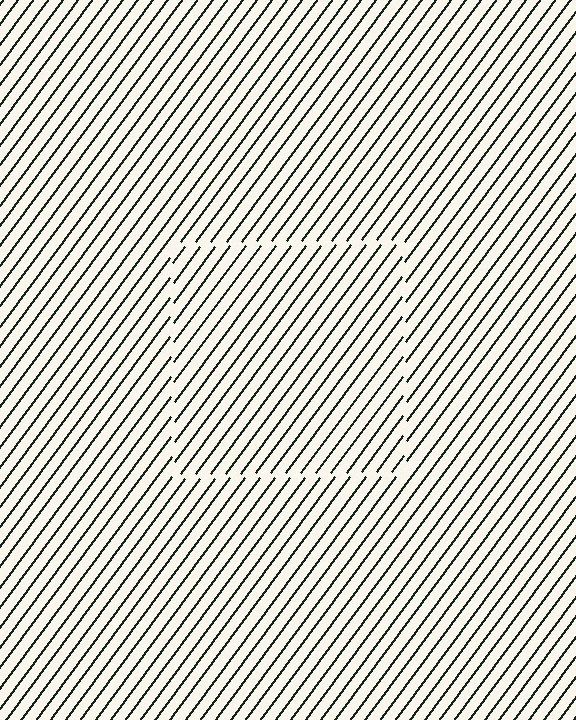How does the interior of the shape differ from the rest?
The interior of the shape contains the same grating, shifted by half a period — the contour is defined by the phase discontinuity where line-ends from the inner and outer gratings abut.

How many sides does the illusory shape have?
4 sides — the line-ends trace a square.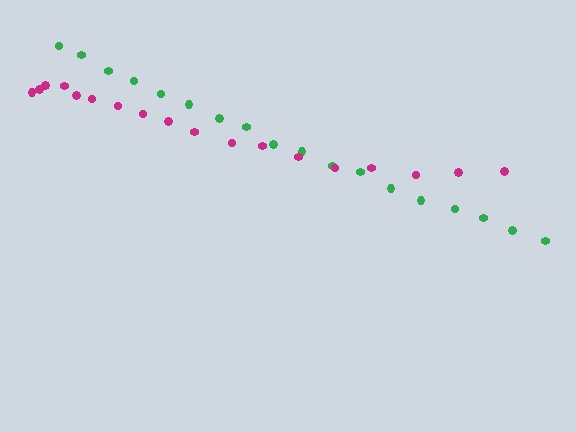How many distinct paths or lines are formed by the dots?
There are 2 distinct paths.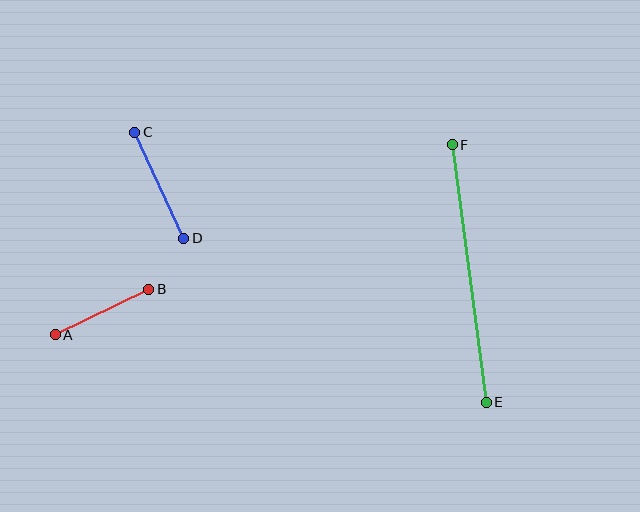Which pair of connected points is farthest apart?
Points E and F are farthest apart.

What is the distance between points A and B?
The distance is approximately 104 pixels.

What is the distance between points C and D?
The distance is approximately 117 pixels.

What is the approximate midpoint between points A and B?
The midpoint is at approximately (102, 312) pixels.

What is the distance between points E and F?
The distance is approximately 260 pixels.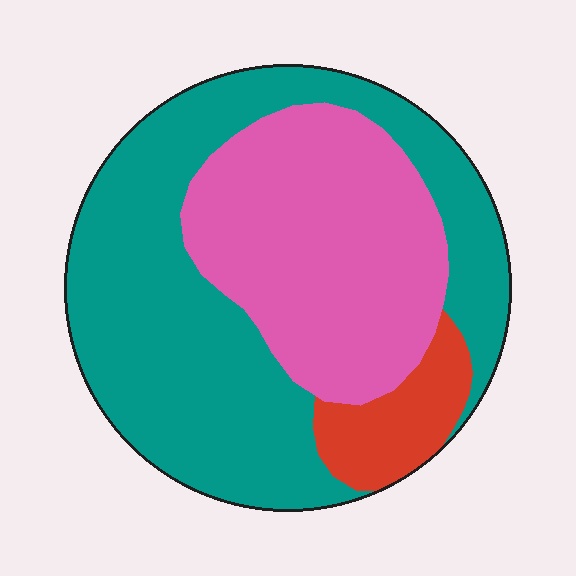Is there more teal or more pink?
Teal.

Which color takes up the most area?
Teal, at roughly 55%.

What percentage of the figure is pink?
Pink takes up about three eighths (3/8) of the figure.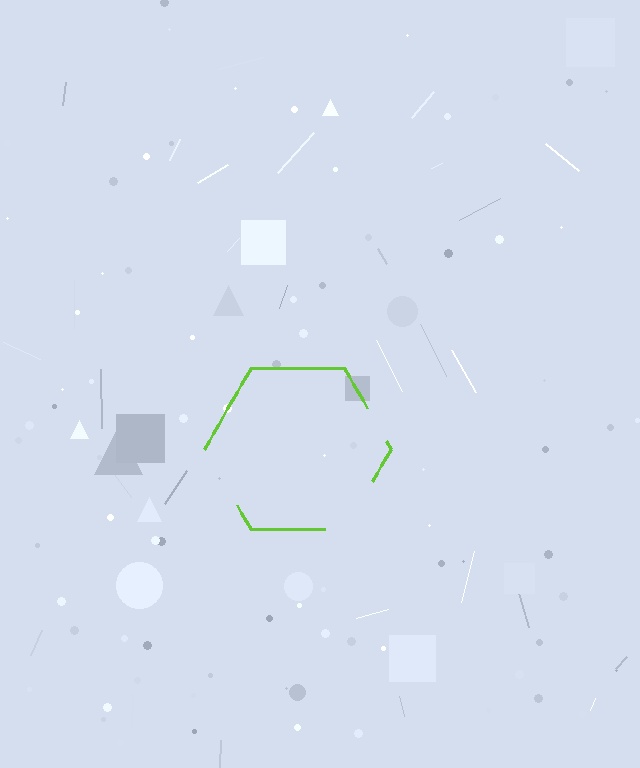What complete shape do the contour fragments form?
The contour fragments form a hexagon.